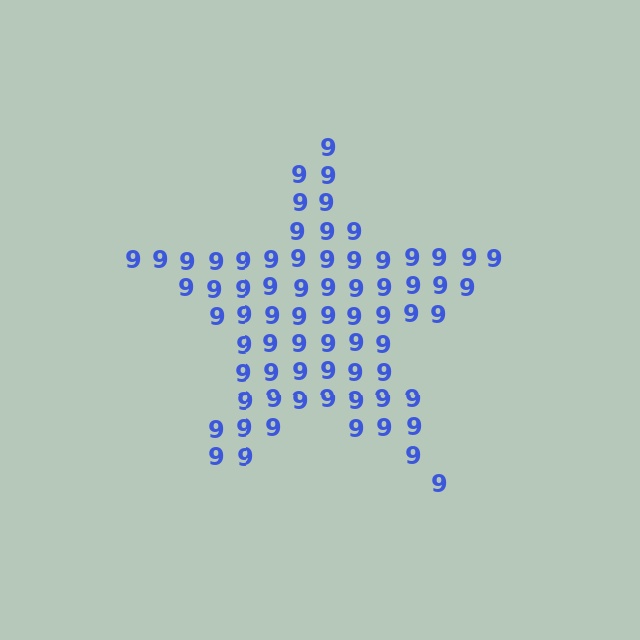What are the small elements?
The small elements are digit 9's.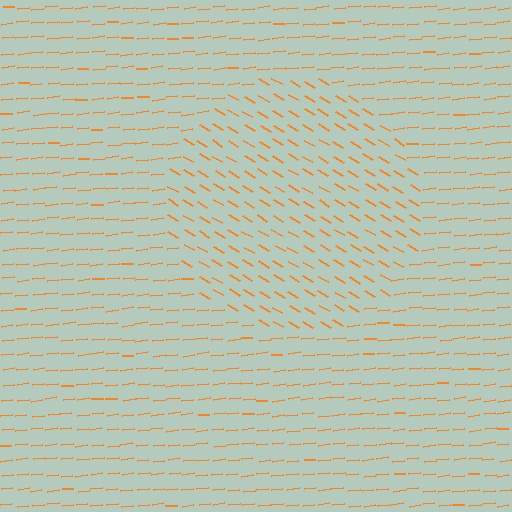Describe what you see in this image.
The image is filled with small orange line segments. A circle region in the image has lines oriented differently from the surrounding lines, creating a visible texture boundary.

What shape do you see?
I see a circle.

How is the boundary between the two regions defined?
The boundary is defined purely by a change in line orientation (approximately 37 degrees difference). All lines are the same color and thickness.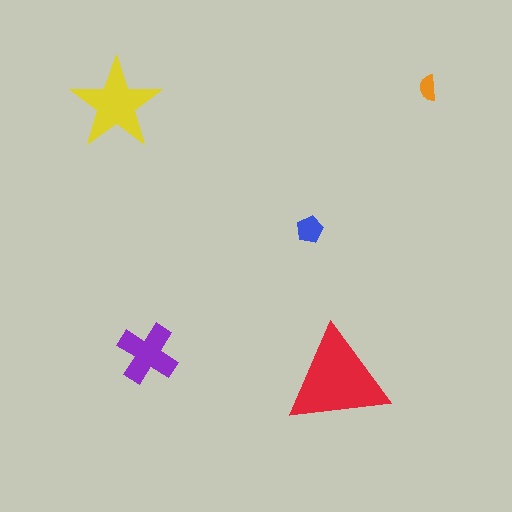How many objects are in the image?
There are 5 objects in the image.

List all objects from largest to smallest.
The red triangle, the yellow star, the purple cross, the blue pentagon, the orange semicircle.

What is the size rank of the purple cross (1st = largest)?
3rd.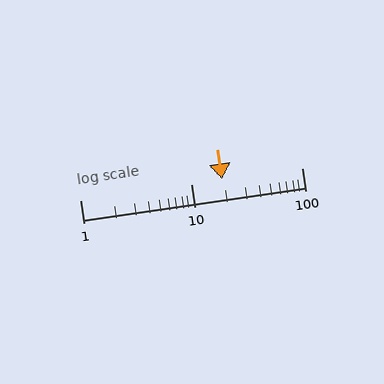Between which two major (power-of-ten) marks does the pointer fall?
The pointer is between 10 and 100.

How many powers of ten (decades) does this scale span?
The scale spans 2 decades, from 1 to 100.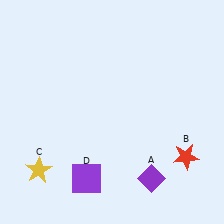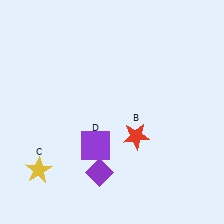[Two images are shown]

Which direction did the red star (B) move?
The red star (B) moved left.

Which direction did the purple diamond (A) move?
The purple diamond (A) moved left.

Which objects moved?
The objects that moved are: the purple diamond (A), the red star (B), the purple square (D).